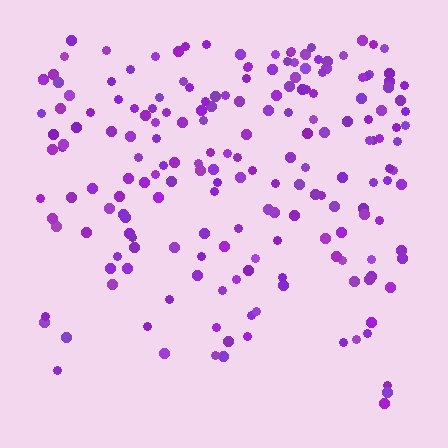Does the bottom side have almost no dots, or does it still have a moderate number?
Still a moderate number, just noticeably fewer than the top.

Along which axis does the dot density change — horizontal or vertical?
Vertical.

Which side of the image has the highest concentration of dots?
The top.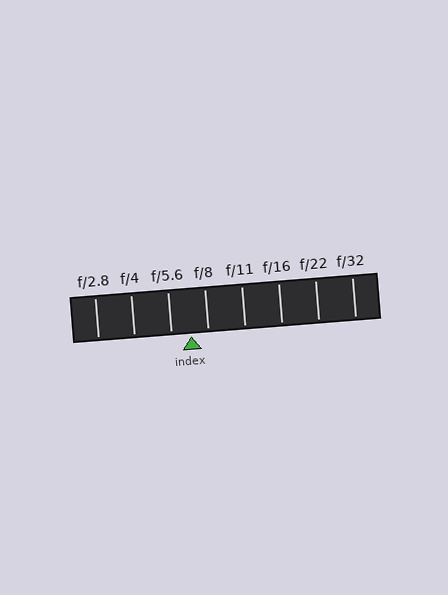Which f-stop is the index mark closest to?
The index mark is closest to f/8.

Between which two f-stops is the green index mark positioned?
The index mark is between f/5.6 and f/8.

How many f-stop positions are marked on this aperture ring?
There are 8 f-stop positions marked.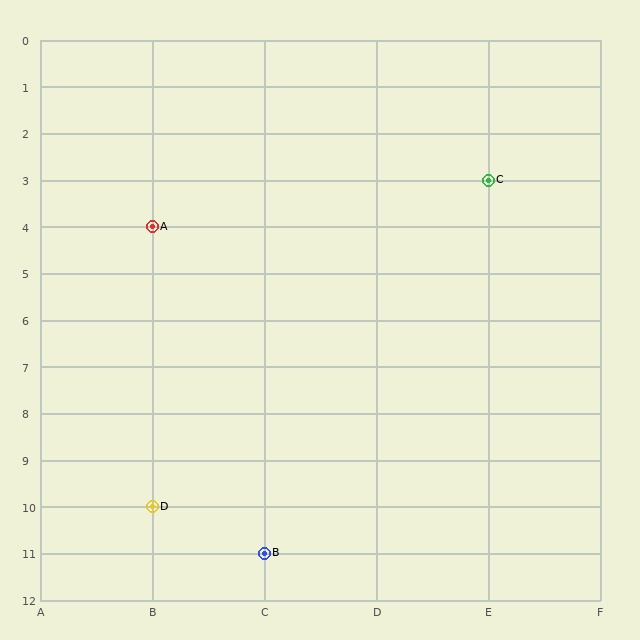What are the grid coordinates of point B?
Point B is at grid coordinates (C, 11).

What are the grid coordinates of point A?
Point A is at grid coordinates (B, 4).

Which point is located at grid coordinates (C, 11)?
Point B is at (C, 11).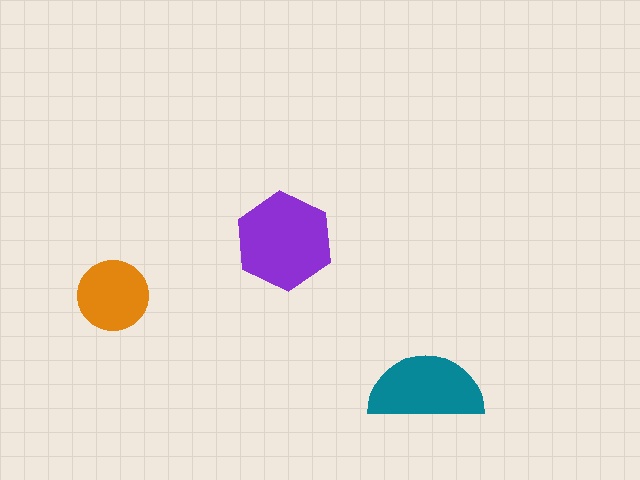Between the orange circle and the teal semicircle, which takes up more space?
The teal semicircle.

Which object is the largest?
The purple hexagon.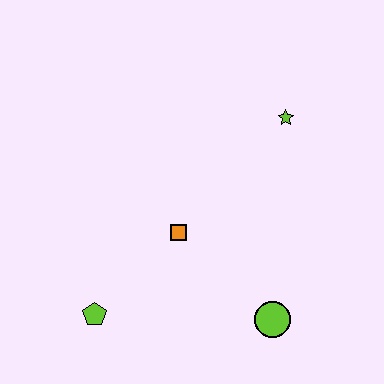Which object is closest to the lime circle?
The orange square is closest to the lime circle.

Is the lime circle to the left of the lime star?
Yes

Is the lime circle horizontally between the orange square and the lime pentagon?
No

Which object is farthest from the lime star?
The lime pentagon is farthest from the lime star.